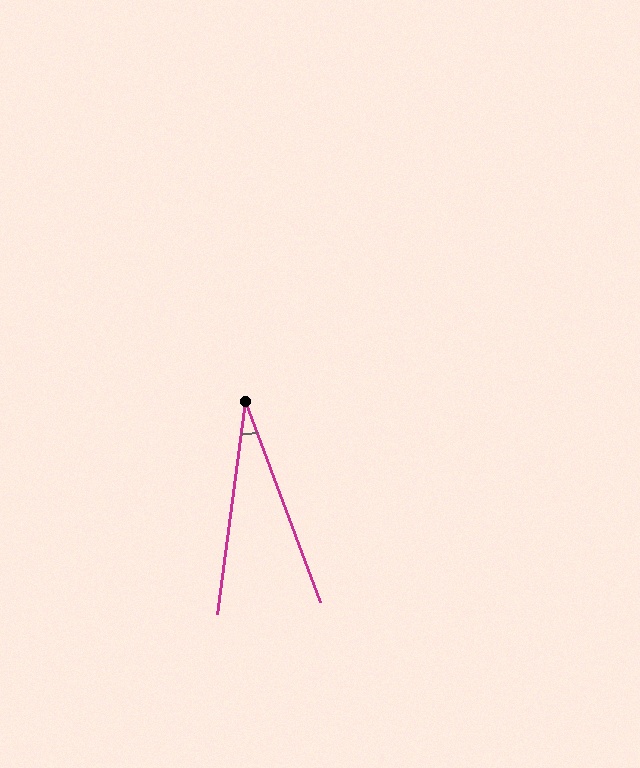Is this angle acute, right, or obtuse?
It is acute.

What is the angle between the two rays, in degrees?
Approximately 28 degrees.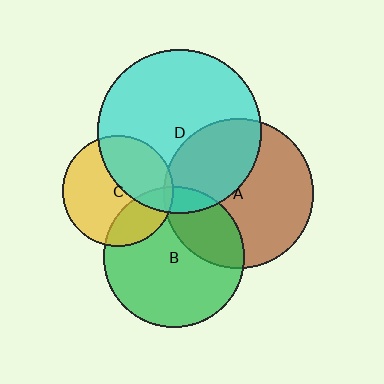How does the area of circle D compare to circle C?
Approximately 2.2 times.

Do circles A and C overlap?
Yes.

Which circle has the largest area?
Circle D (cyan).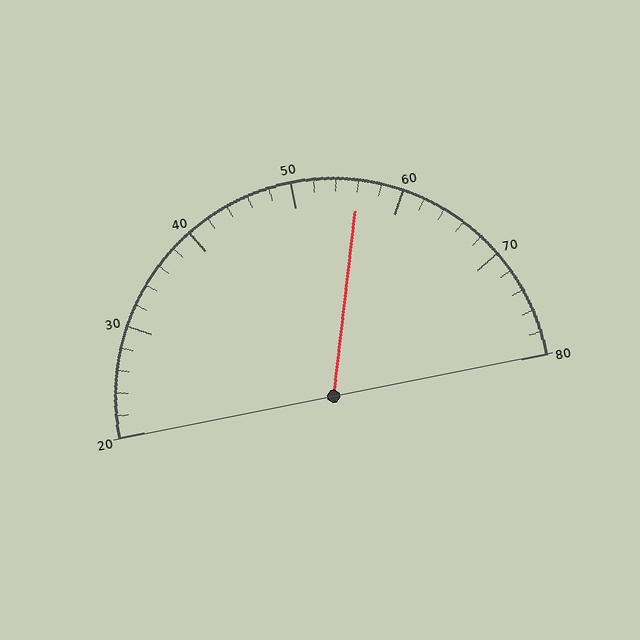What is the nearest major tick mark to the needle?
The nearest major tick mark is 60.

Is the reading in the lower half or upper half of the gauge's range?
The reading is in the upper half of the range (20 to 80).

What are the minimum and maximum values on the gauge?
The gauge ranges from 20 to 80.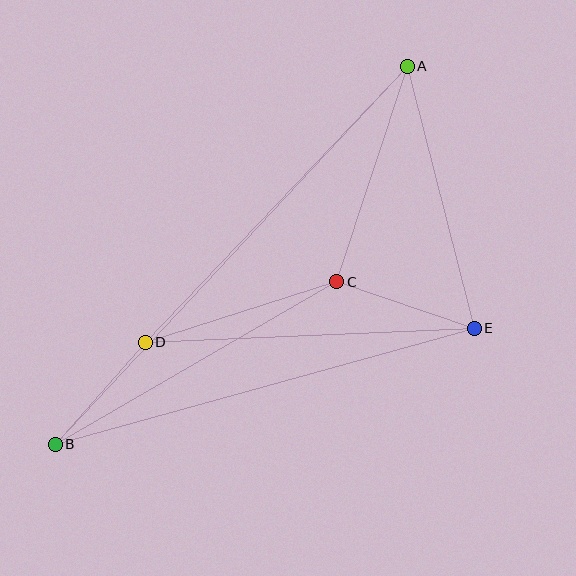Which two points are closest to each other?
Points B and D are closest to each other.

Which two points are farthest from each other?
Points A and B are farthest from each other.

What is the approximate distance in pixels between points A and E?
The distance between A and E is approximately 271 pixels.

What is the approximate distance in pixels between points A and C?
The distance between A and C is approximately 227 pixels.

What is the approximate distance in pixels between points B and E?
The distance between B and E is approximately 435 pixels.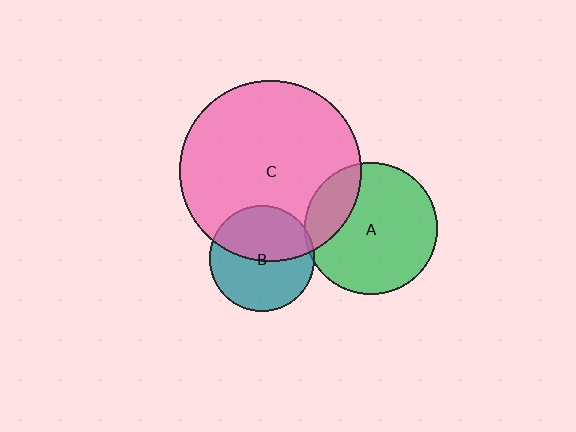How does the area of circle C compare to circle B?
Approximately 3.0 times.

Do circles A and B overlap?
Yes.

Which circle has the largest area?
Circle C (pink).